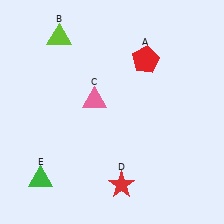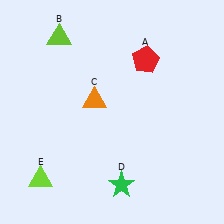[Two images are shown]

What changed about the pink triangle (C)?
In Image 1, C is pink. In Image 2, it changed to orange.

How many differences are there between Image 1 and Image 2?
There are 3 differences between the two images.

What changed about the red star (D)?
In Image 1, D is red. In Image 2, it changed to green.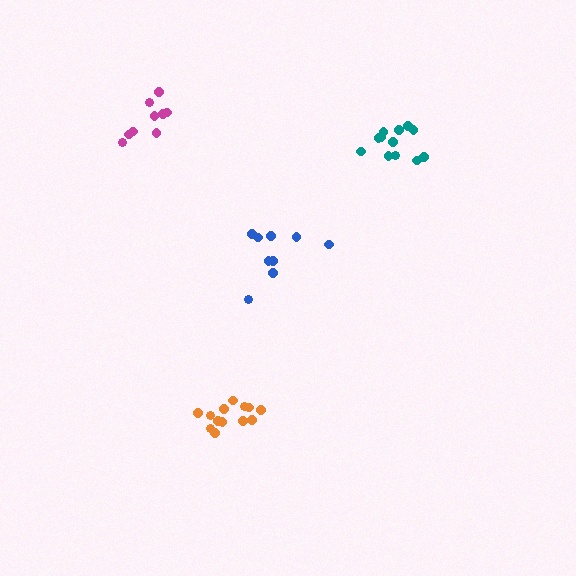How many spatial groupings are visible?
There are 4 spatial groupings.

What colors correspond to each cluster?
The clusters are colored: teal, magenta, blue, orange.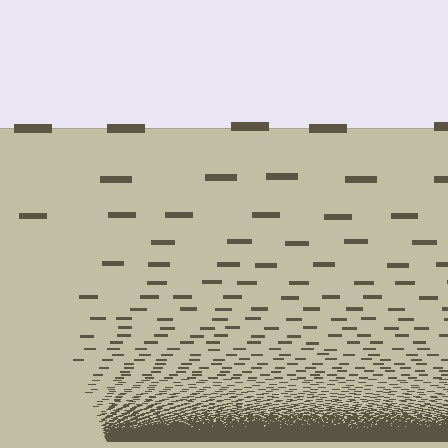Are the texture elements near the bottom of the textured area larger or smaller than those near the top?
Smaller. The gradient is inverted — elements near the bottom are smaller and denser.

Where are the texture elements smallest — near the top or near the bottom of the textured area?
Near the bottom.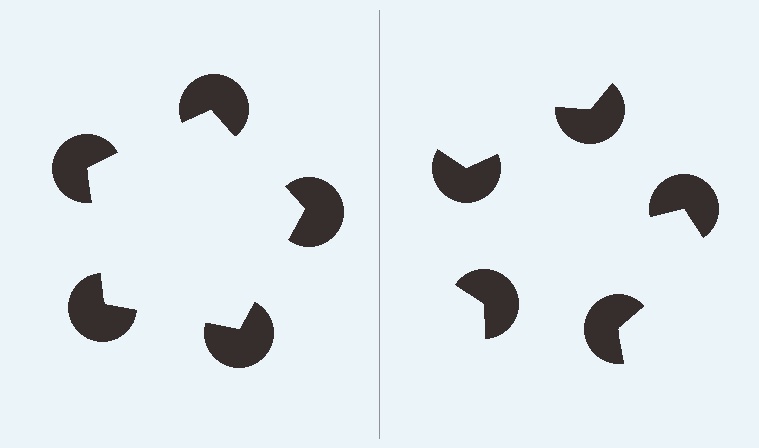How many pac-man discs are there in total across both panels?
10 — 5 on each side.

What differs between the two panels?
The pac-man discs are positioned identically on both sides; only the wedge orientations differ. On the left they align to a pentagon; on the right they are misaligned.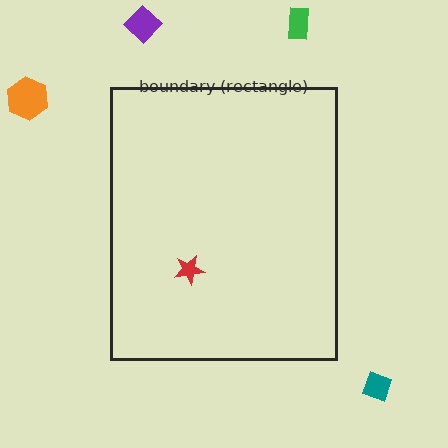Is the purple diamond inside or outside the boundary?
Outside.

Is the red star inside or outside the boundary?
Inside.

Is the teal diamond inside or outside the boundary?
Outside.